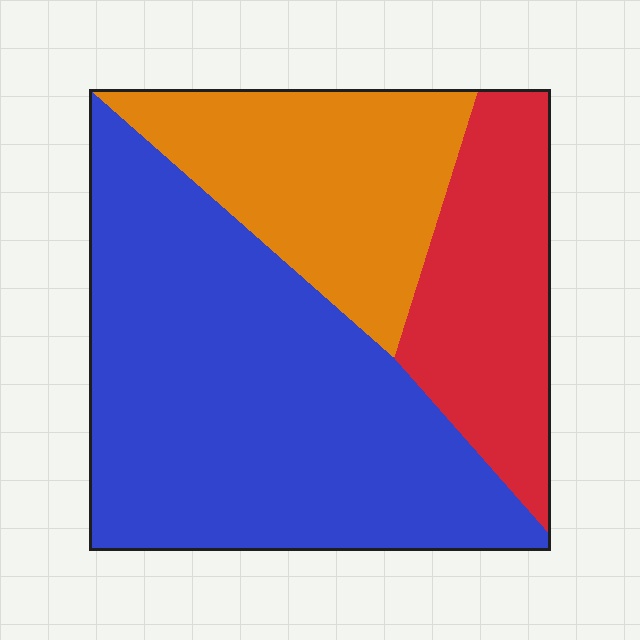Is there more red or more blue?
Blue.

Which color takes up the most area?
Blue, at roughly 55%.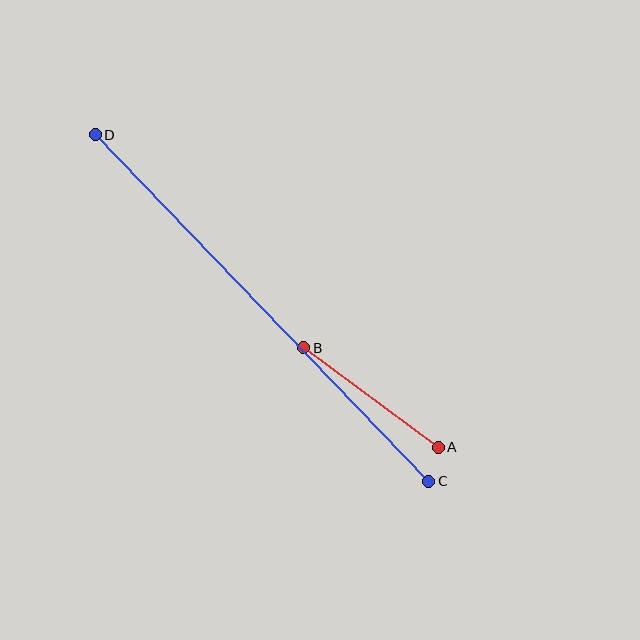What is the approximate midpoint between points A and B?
The midpoint is at approximately (371, 397) pixels.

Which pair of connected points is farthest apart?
Points C and D are farthest apart.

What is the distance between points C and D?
The distance is approximately 480 pixels.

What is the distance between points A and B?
The distance is approximately 167 pixels.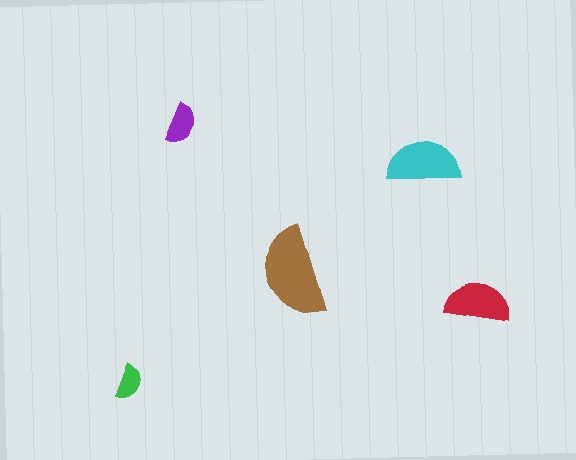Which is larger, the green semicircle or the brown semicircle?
The brown one.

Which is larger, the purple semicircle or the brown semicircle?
The brown one.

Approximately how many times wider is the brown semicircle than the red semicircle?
About 1.5 times wider.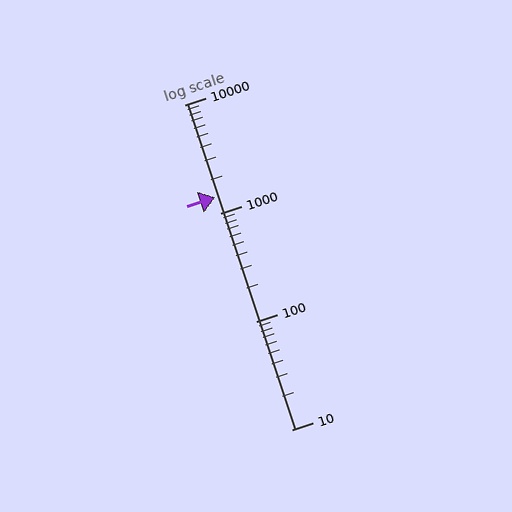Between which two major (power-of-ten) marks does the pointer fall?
The pointer is between 1000 and 10000.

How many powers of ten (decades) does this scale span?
The scale spans 3 decades, from 10 to 10000.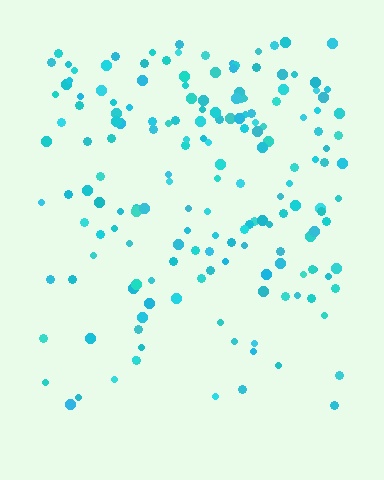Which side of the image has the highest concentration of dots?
The top.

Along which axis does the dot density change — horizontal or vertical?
Vertical.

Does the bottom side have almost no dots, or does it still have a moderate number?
Still a moderate number, just noticeably fewer than the top.